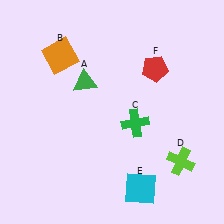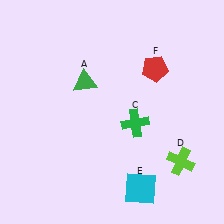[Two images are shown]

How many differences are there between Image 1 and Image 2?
There is 1 difference between the two images.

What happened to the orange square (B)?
The orange square (B) was removed in Image 2. It was in the top-left area of Image 1.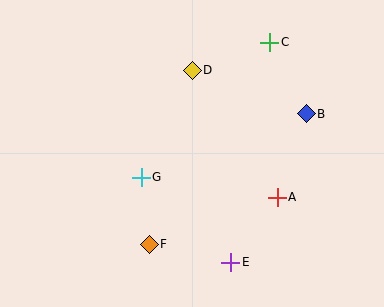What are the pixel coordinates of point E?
Point E is at (231, 262).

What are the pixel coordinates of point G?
Point G is at (141, 177).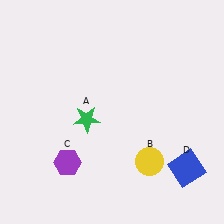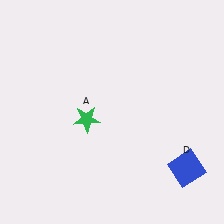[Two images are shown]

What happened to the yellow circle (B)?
The yellow circle (B) was removed in Image 2. It was in the bottom-right area of Image 1.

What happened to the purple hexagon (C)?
The purple hexagon (C) was removed in Image 2. It was in the bottom-left area of Image 1.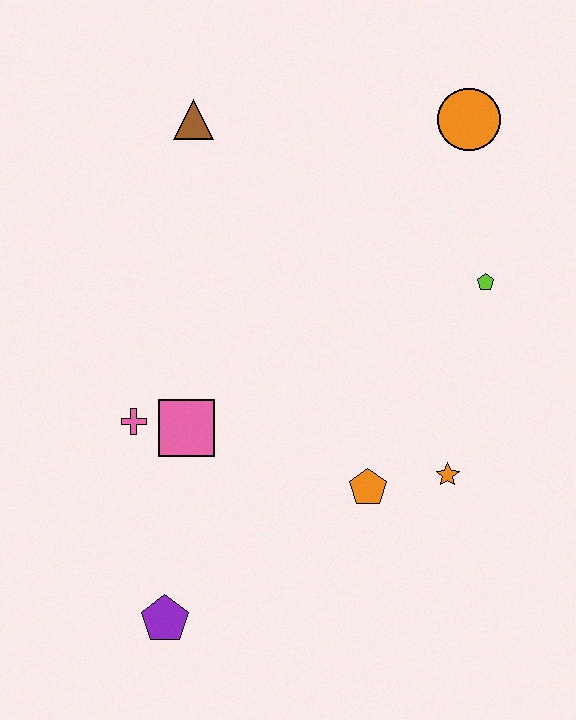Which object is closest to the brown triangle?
The orange circle is closest to the brown triangle.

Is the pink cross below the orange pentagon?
No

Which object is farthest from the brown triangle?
The purple pentagon is farthest from the brown triangle.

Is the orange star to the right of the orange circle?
No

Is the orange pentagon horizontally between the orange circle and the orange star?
No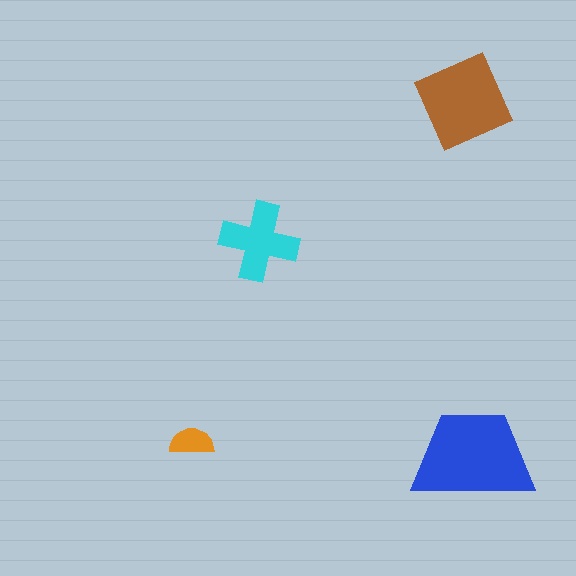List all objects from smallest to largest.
The orange semicircle, the cyan cross, the brown diamond, the blue trapezoid.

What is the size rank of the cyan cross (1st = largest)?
3rd.